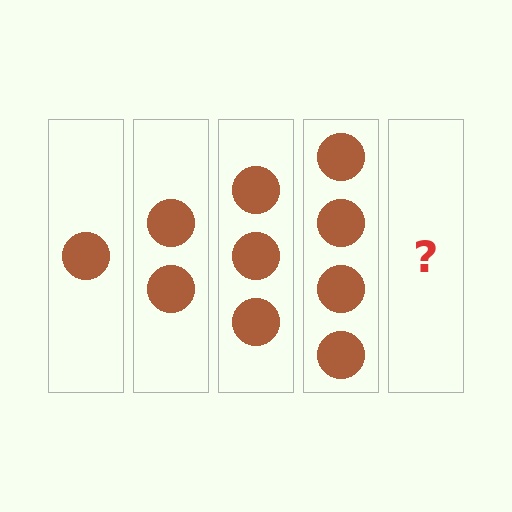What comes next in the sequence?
The next element should be 5 circles.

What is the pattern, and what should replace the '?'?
The pattern is that each step adds one more circle. The '?' should be 5 circles.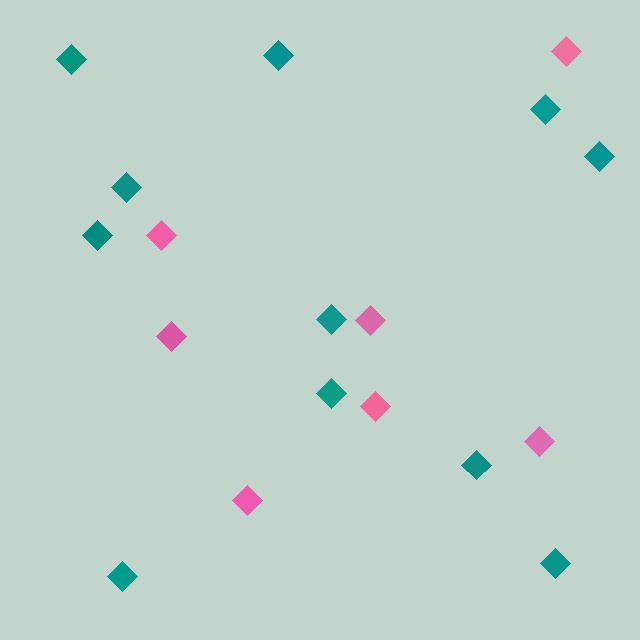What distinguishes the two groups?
There are 2 groups: one group of pink diamonds (7) and one group of teal diamonds (11).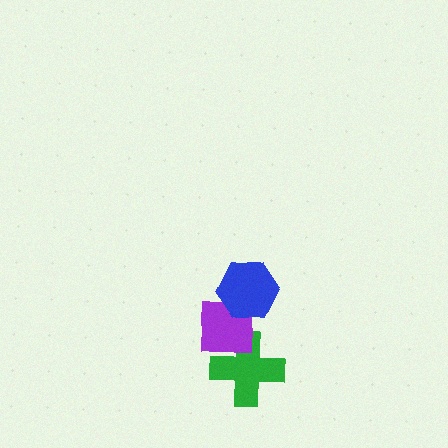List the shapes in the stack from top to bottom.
From top to bottom: the blue hexagon, the purple square, the green cross.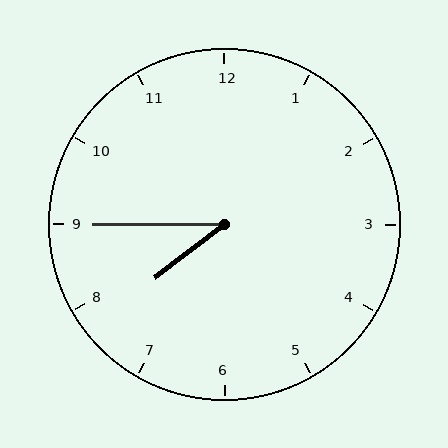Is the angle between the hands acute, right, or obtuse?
It is acute.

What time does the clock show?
7:45.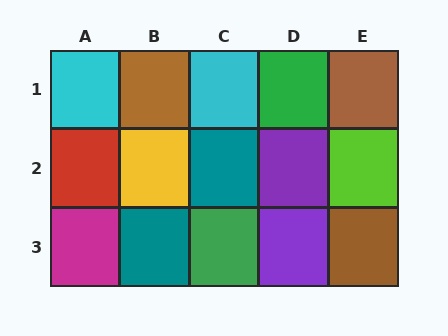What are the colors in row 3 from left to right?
Magenta, teal, green, purple, brown.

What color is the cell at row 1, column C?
Cyan.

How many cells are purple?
2 cells are purple.